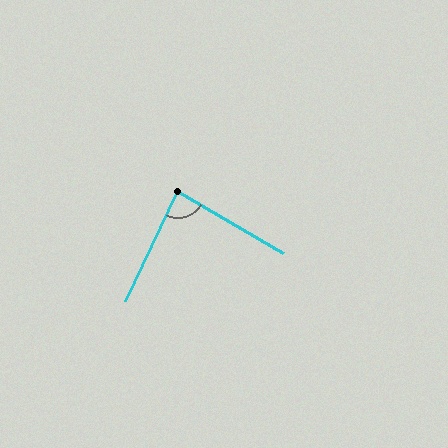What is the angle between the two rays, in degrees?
Approximately 85 degrees.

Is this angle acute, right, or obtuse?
It is acute.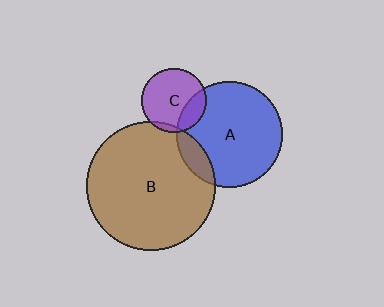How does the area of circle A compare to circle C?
Approximately 2.6 times.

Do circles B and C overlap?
Yes.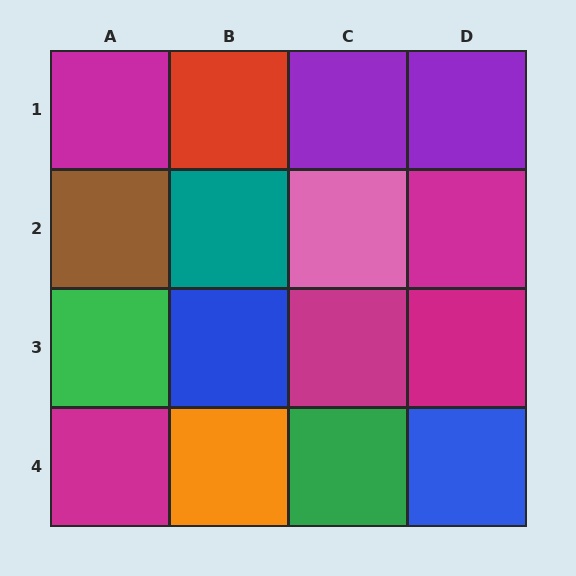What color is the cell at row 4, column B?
Orange.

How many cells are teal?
1 cell is teal.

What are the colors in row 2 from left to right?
Brown, teal, pink, magenta.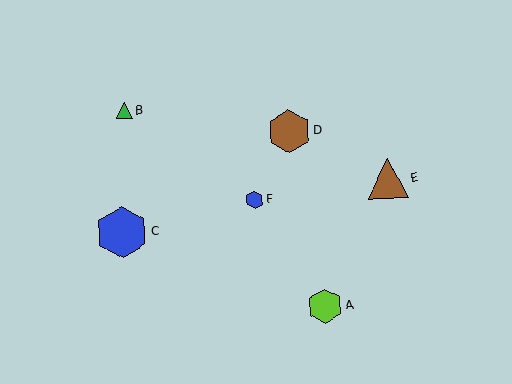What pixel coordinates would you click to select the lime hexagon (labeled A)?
Click at (325, 306) to select the lime hexagon A.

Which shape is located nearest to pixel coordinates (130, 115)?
The green triangle (labeled B) at (124, 111) is nearest to that location.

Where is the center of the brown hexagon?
The center of the brown hexagon is at (289, 131).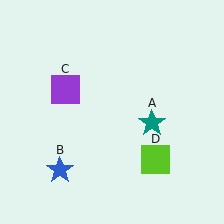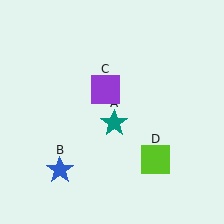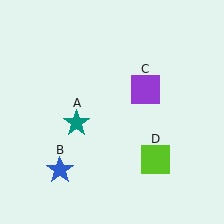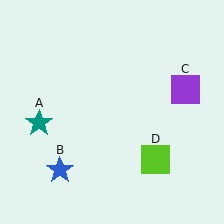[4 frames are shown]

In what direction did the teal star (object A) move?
The teal star (object A) moved left.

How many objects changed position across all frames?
2 objects changed position: teal star (object A), purple square (object C).